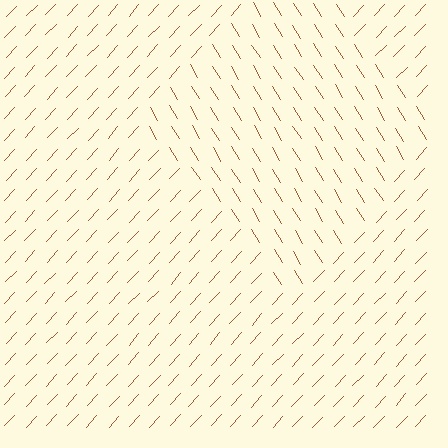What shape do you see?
I see a diamond.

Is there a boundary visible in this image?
Yes, there is a texture boundary formed by a change in line orientation.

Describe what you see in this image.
The image is filled with small brown line segments. A diamond region in the image has lines oriented differently from the surrounding lines, creating a visible texture boundary.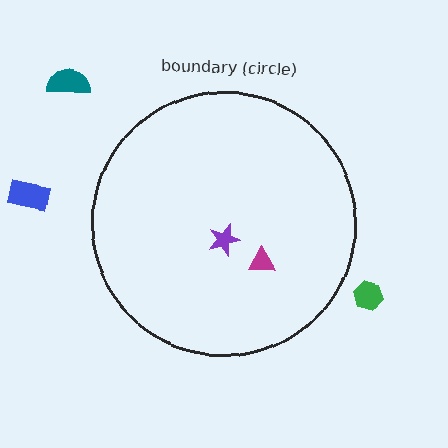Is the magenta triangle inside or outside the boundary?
Inside.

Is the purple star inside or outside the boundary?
Inside.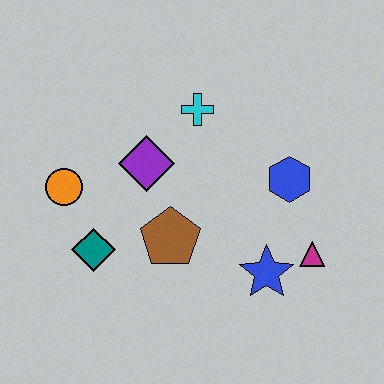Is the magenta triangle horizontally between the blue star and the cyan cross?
No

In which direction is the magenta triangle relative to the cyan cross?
The magenta triangle is below the cyan cross.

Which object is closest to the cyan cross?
The purple diamond is closest to the cyan cross.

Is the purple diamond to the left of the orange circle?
No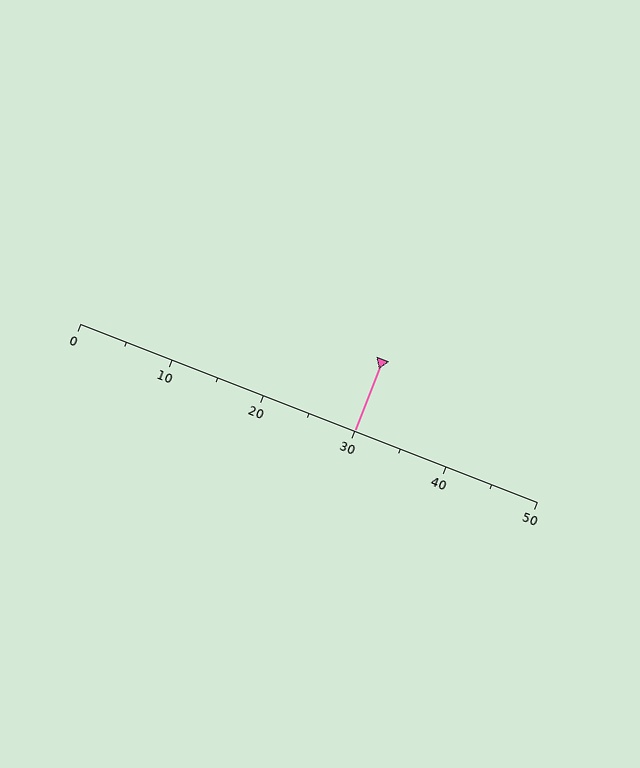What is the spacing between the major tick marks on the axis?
The major ticks are spaced 10 apart.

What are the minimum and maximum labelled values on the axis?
The axis runs from 0 to 50.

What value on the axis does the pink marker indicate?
The marker indicates approximately 30.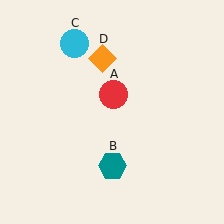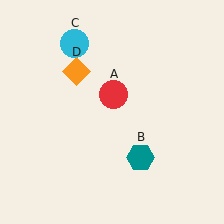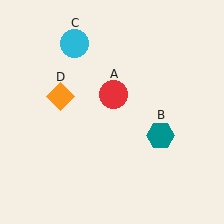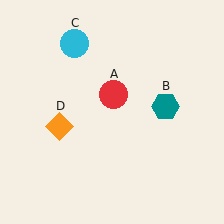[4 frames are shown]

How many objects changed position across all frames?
2 objects changed position: teal hexagon (object B), orange diamond (object D).